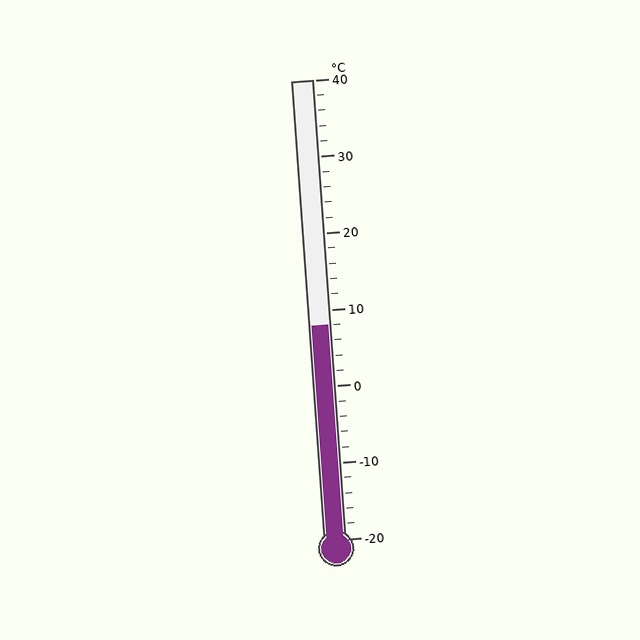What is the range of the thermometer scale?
The thermometer scale ranges from -20°C to 40°C.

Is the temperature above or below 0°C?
The temperature is above 0°C.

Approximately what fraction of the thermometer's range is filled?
The thermometer is filled to approximately 45% of its range.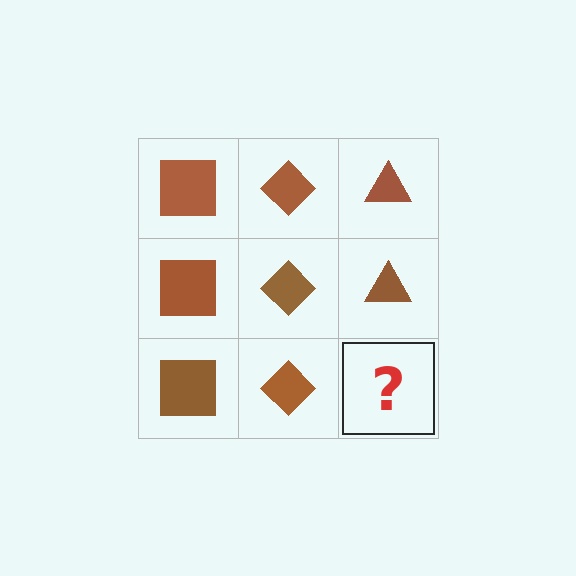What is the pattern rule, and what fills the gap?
The rule is that each column has a consistent shape. The gap should be filled with a brown triangle.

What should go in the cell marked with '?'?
The missing cell should contain a brown triangle.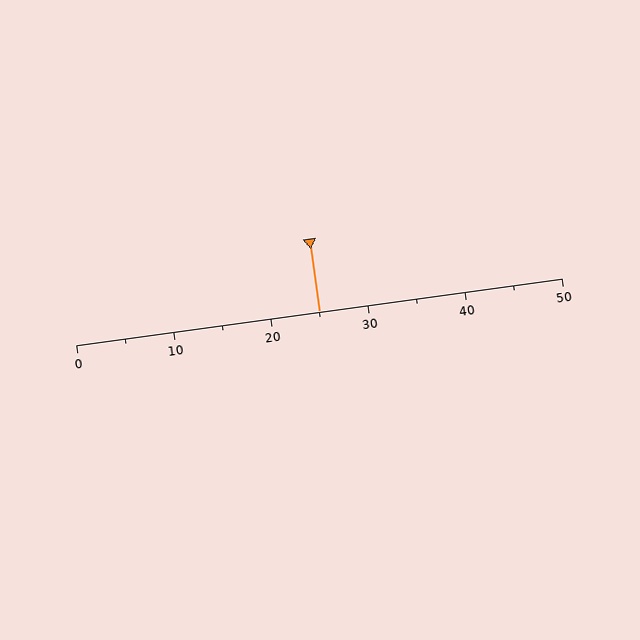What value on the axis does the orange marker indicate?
The marker indicates approximately 25.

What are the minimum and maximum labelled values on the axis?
The axis runs from 0 to 50.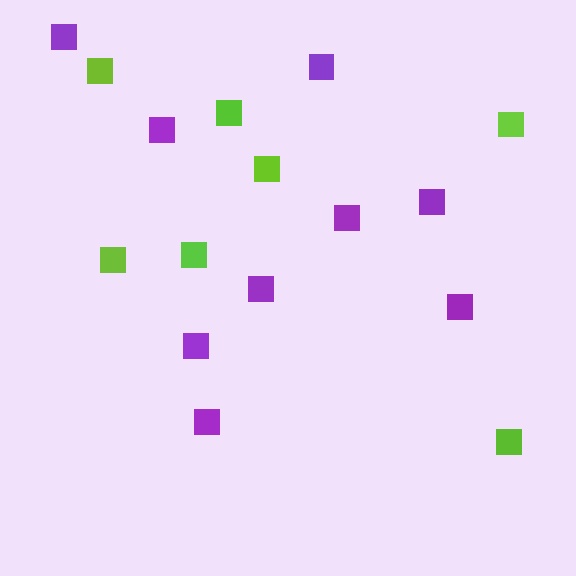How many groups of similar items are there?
There are 2 groups: one group of purple squares (9) and one group of lime squares (7).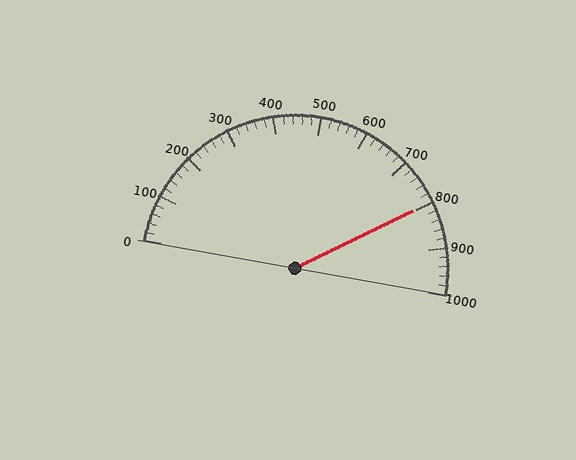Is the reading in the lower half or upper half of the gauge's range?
The reading is in the upper half of the range (0 to 1000).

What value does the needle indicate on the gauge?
The needle indicates approximately 800.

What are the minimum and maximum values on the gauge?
The gauge ranges from 0 to 1000.